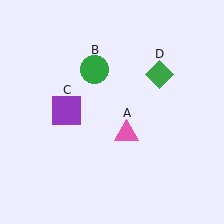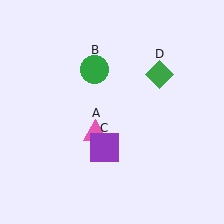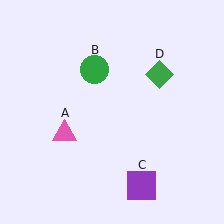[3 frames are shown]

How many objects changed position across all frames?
2 objects changed position: pink triangle (object A), purple square (object C).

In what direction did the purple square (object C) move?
The purple square (object C) moved down and to the right.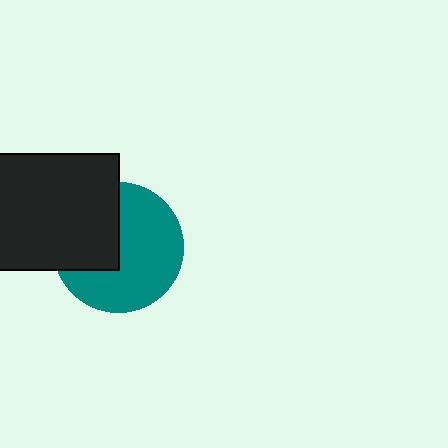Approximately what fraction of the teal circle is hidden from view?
Roughly 37% of the teal circle is hidden behind the black rectangle.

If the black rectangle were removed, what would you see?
You would see the complete teal circle.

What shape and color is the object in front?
The object in front is a black rectangle.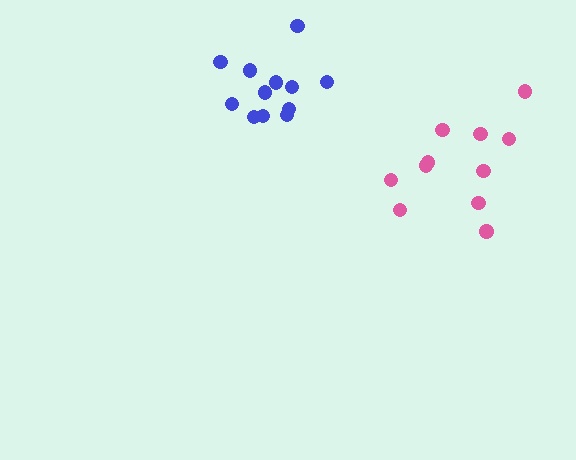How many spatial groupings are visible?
There are 2 spatial groupings.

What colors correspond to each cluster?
The clusters are colored: blue, pink.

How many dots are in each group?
Group 1: 12 dots, Group 2: 11 dots (23 total).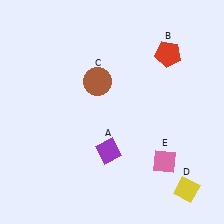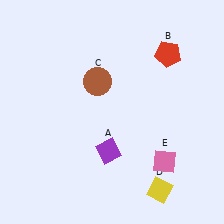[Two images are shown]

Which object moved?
The yellow diamond (D) moved left.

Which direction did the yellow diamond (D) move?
The yellow diamond (D) moved left.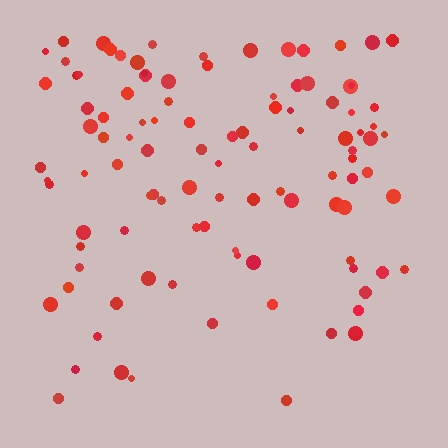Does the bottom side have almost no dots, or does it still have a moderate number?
Still a moderate number, just noticeably fewer than the top.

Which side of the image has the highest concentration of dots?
The top.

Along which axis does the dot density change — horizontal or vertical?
Vertical.